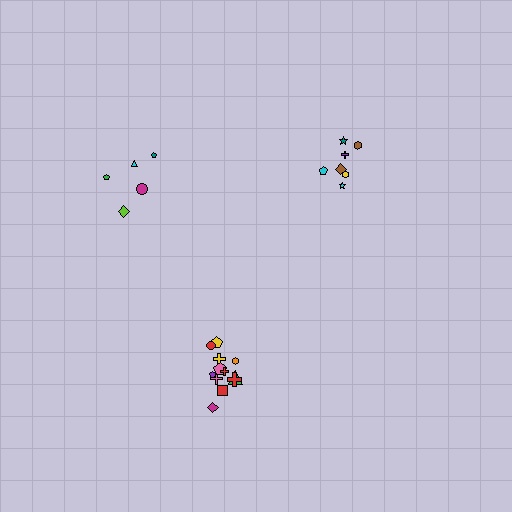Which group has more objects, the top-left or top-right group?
The top-right group.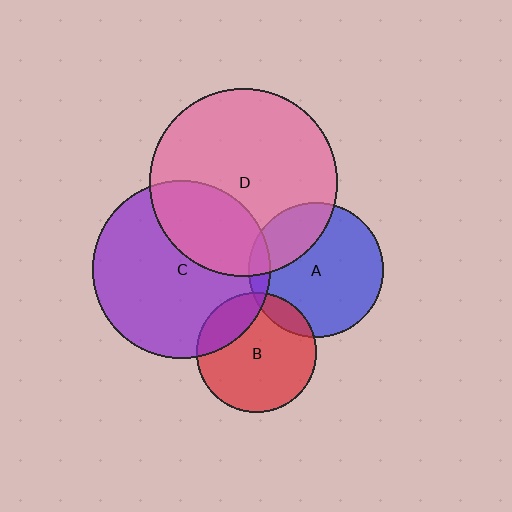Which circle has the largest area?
Circle D (pink).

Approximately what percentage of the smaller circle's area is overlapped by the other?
Approximately 20%.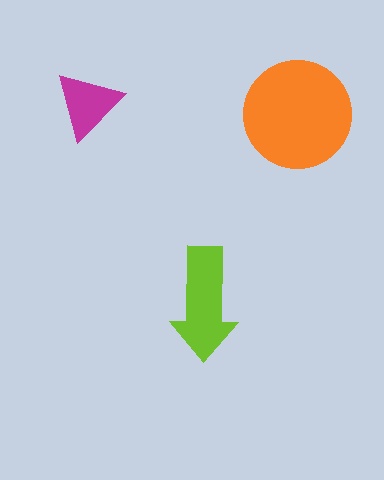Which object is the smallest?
The magenta triangle.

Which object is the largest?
The orange circle.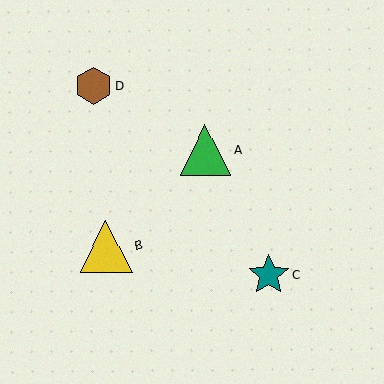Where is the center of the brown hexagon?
The center of the brown hexagon is at (94, 85).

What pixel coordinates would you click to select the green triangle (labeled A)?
Click at (205, 150) to select the green triangle A.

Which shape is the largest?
The yellow triangle (labeled B) is the largest.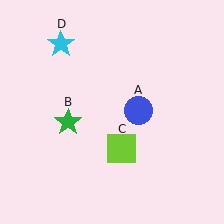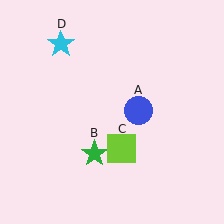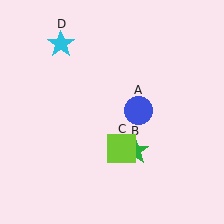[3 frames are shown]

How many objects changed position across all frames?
1 object changed position: green star (object B).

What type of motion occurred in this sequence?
The green star (object B) rotated counterclockwise around the center of the scene.